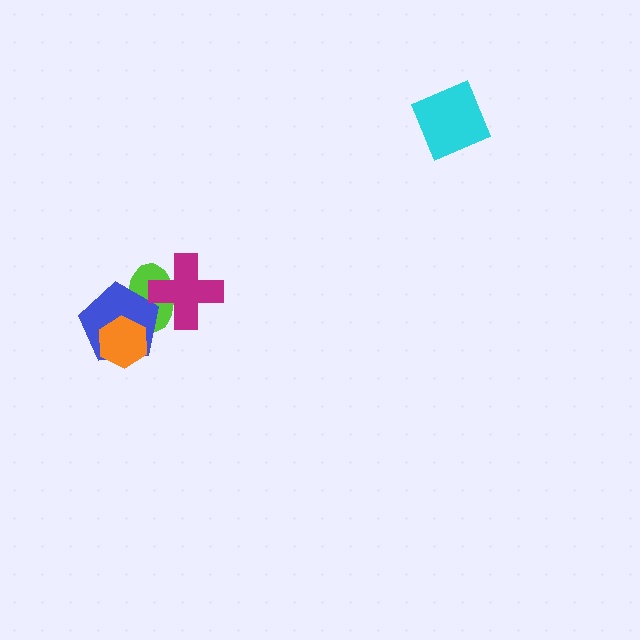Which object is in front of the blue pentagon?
The orange hexagon is in front of the blue pentagon.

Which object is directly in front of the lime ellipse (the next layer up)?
The blue pentagon is directly in front of the lime ellipse.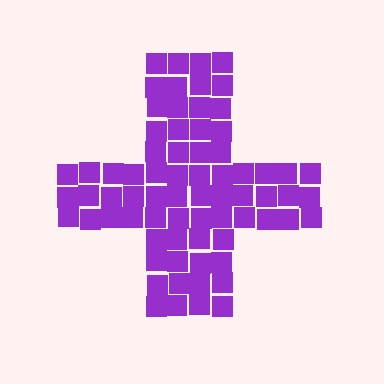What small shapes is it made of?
It is made of small squares.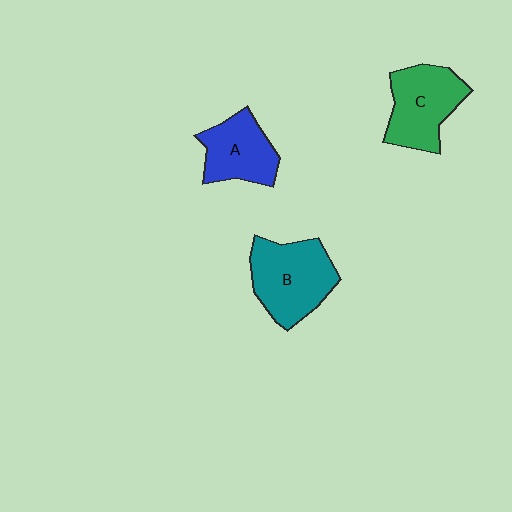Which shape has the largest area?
Shape B (teal).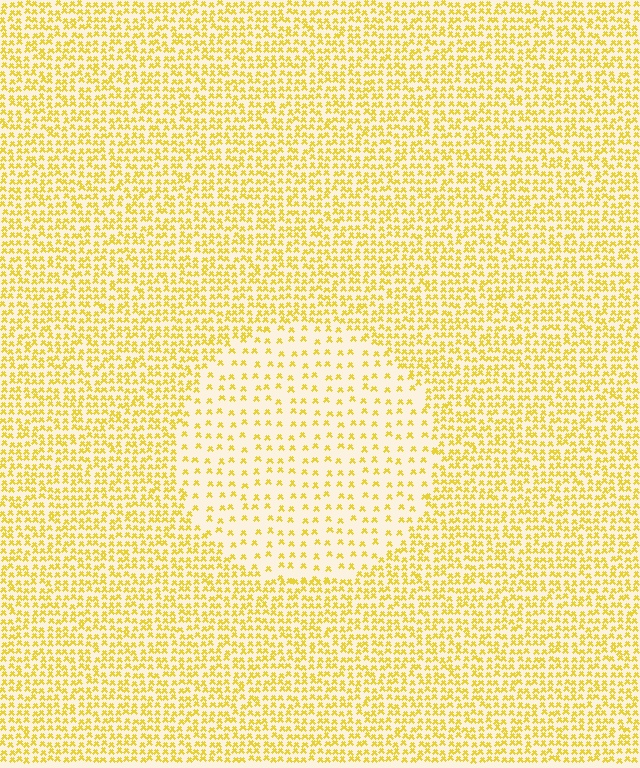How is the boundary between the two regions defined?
The boundary is defined by a change in element density (approximately 2.4x ratio). All elements are the same color, size, and shape.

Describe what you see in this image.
The image contains small yellow elements arranged at two different densities. A circle-shaped region is visible where the elements are less densely packed than the surrounding area.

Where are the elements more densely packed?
The elements are more densely packed outside the circle boundary.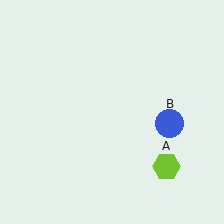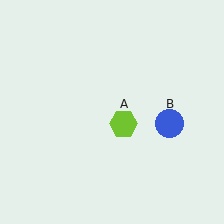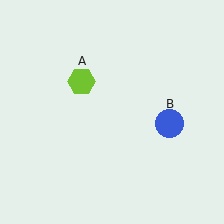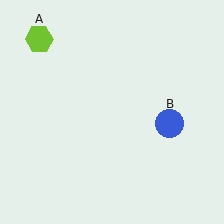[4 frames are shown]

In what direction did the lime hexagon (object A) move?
The lime hexagon (object A) moved up and to the left.